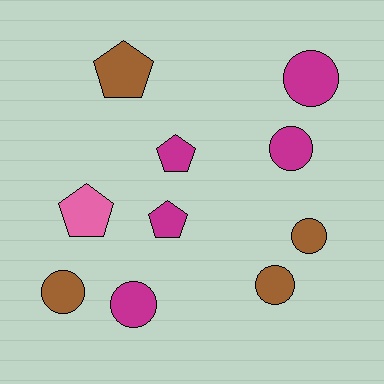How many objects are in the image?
There are 10 objects.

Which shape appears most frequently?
Circle, with 6 objects.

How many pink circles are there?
There are no pink circles.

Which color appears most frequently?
Magenta, with 5 objects.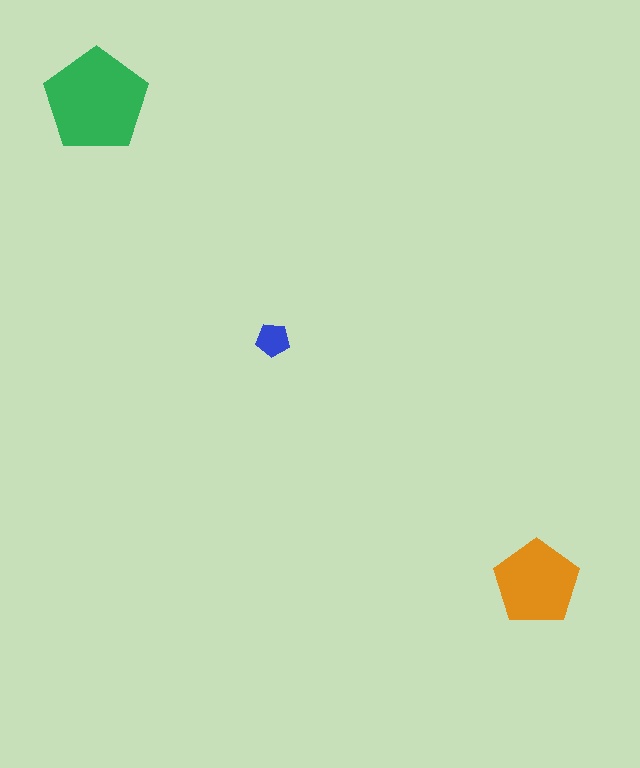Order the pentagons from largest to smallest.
the green one, the orange one, the blue one.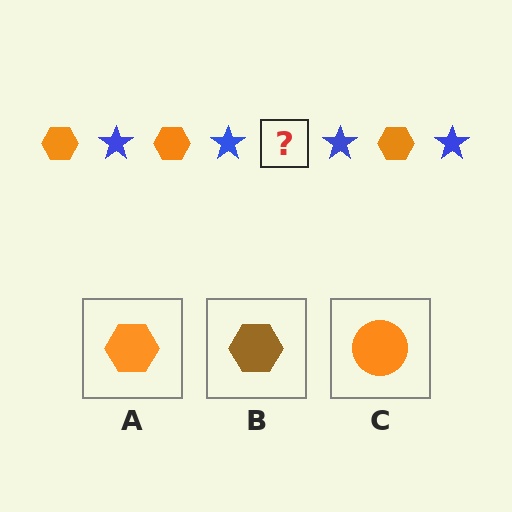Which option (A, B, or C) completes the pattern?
A.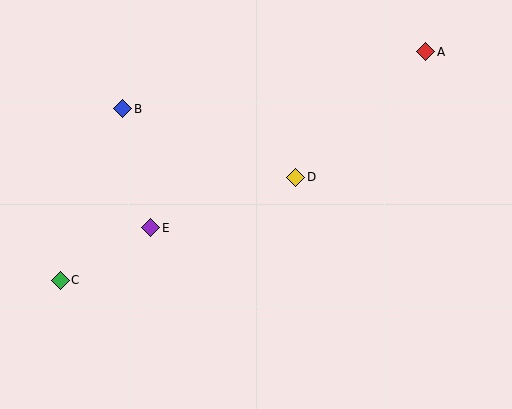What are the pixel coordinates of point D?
Point D is at (296, 177).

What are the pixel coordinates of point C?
Point C is at (60, 280).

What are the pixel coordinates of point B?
Point B is at (123, 109).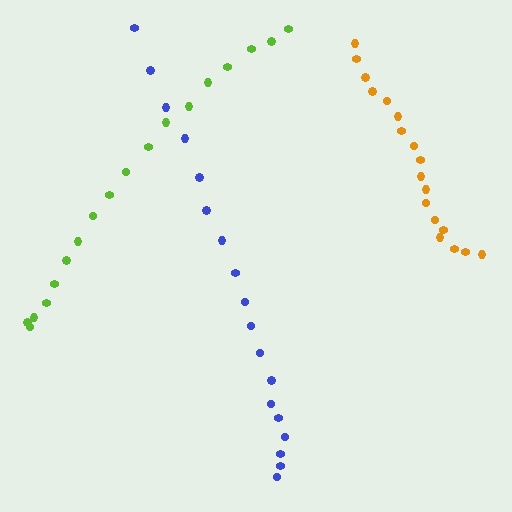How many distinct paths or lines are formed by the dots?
There are 3 distinct paths.